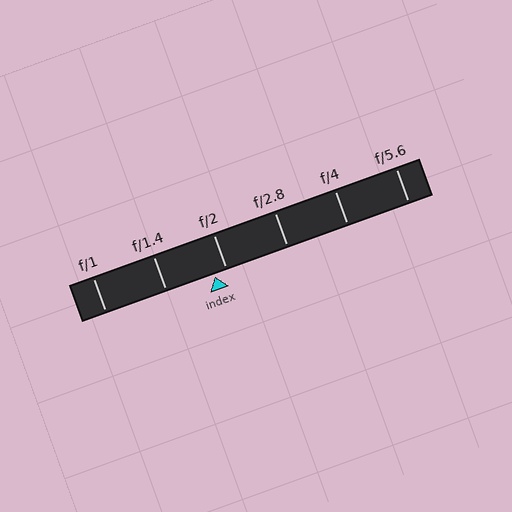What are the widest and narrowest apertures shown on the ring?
The widest aperture shown is f/1 and the narrowest is f/5.6.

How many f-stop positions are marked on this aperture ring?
There are 6 f-stop positions marked.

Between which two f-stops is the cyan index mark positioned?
The index mark is between f/1.4 and f/2.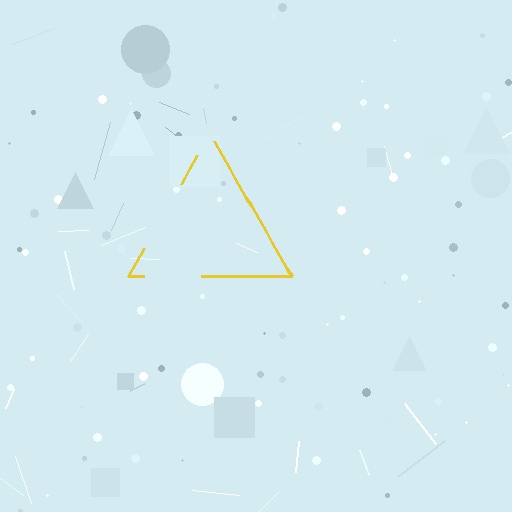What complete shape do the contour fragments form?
The contour fragments form a triangle.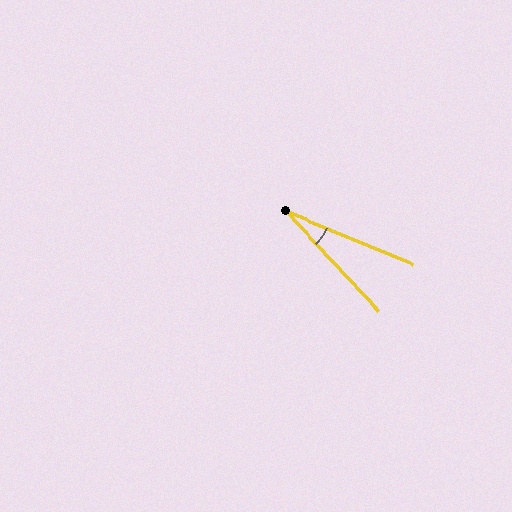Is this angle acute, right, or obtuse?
It is acute.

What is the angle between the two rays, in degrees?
Approximately 25 degrees.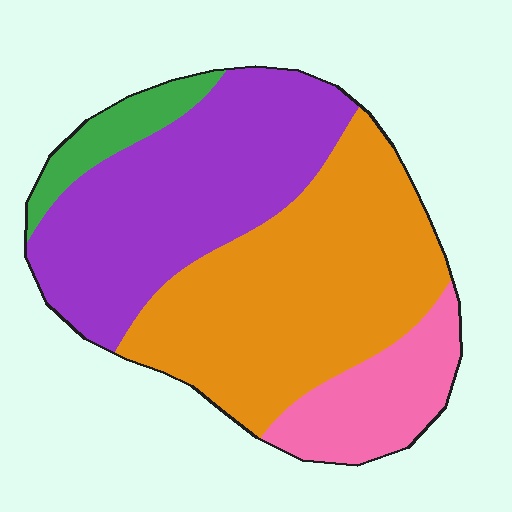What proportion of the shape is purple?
Purple covers 37% of the shape.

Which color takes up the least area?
Green, at roughly 5%.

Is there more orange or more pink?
Orange.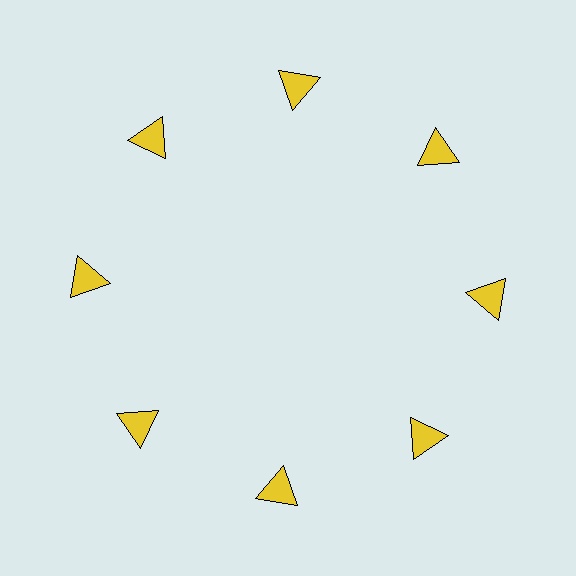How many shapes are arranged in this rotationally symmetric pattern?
There are 8 shapes, arranged in 8 groups of 1.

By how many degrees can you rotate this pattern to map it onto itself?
The pattern maps onto itself every 45 degrees of rotation.